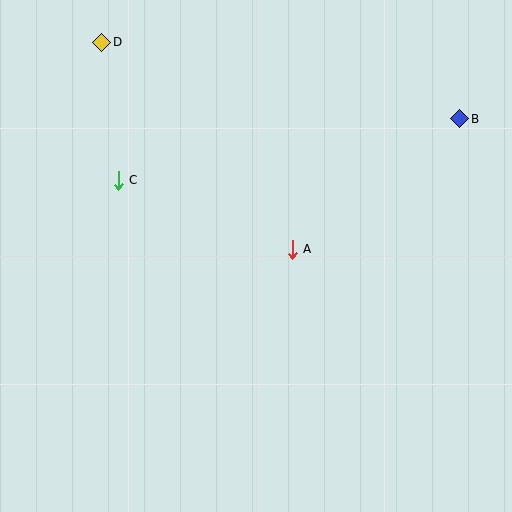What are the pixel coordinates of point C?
Point C is at (118, 180).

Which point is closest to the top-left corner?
Point D is closest to the top-left corner.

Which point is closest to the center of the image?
Point A at (292, 249) is closest to the center.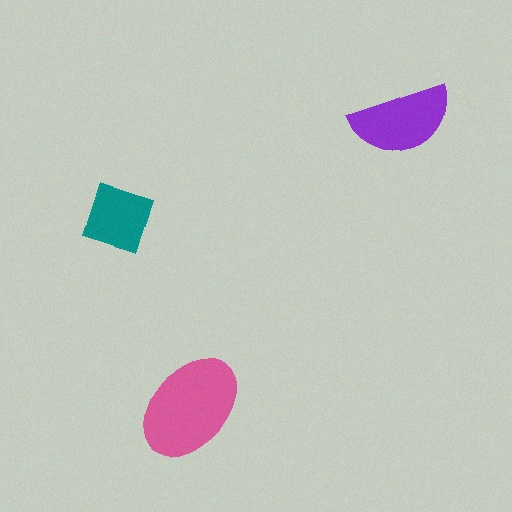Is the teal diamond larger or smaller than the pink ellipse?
Smaller.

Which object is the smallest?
The teal diamond.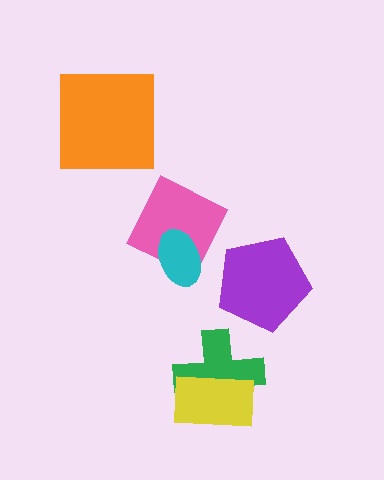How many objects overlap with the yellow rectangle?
1 object overlaps with the yellow rectangle.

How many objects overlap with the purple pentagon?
0 objects overlap with the purple pentagon.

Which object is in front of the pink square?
The cyan ellipse is in front of the pink square.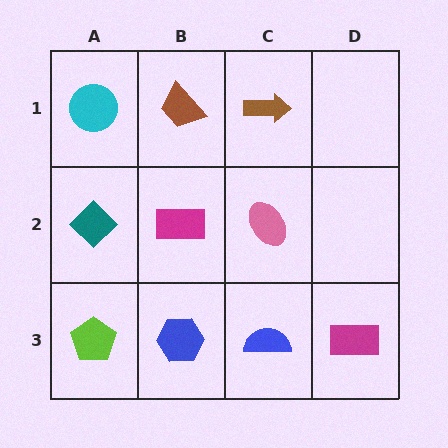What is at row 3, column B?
A blue hexagon.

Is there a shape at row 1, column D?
No, that cell is empty.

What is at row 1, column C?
A brown arrow.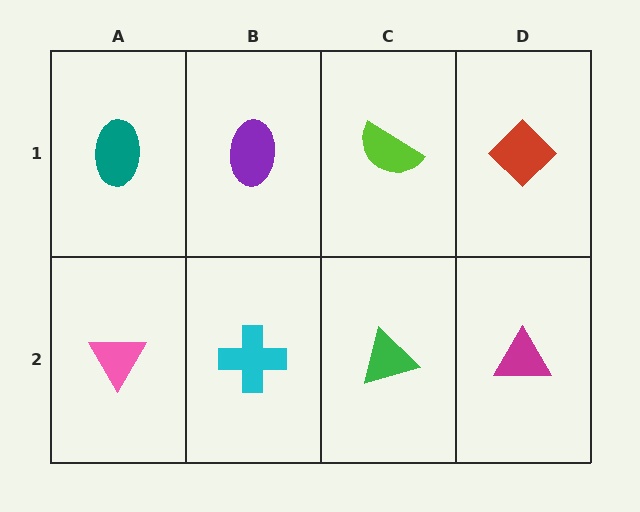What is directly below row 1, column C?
A green triangle.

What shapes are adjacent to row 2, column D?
A red diamond (row 1, column D), a green triangle (row 2, column C).